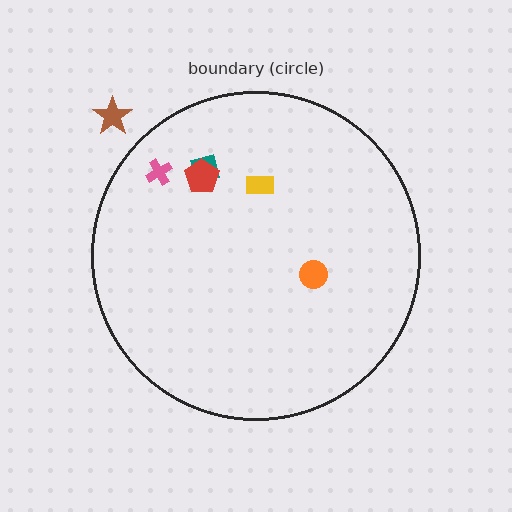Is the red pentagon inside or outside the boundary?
Inside.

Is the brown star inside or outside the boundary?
Outside.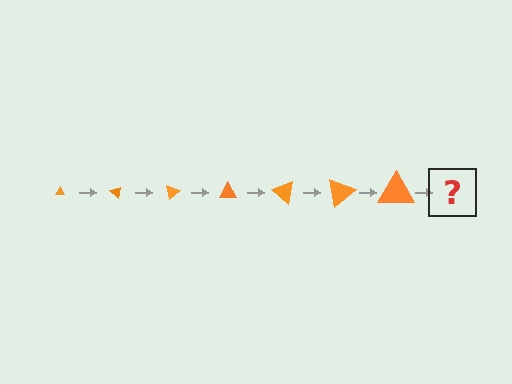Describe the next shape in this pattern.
It should be a triangle, larger than the previous one and rotated 280 degrees from the start.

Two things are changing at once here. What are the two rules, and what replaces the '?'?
The two rules are that the triangle grows larger each step and it rotates 40 degrees each step. The '?' should be a triangle, larger than the previous one and rotated 280 degrees from the start.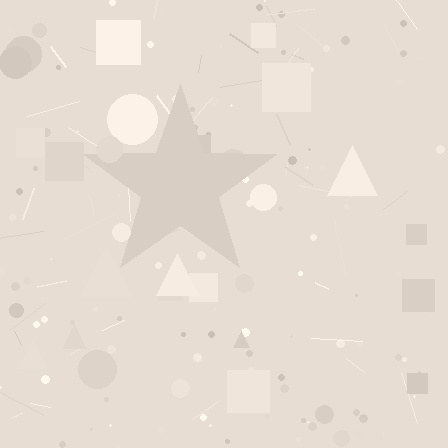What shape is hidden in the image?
A star is hidden in the image.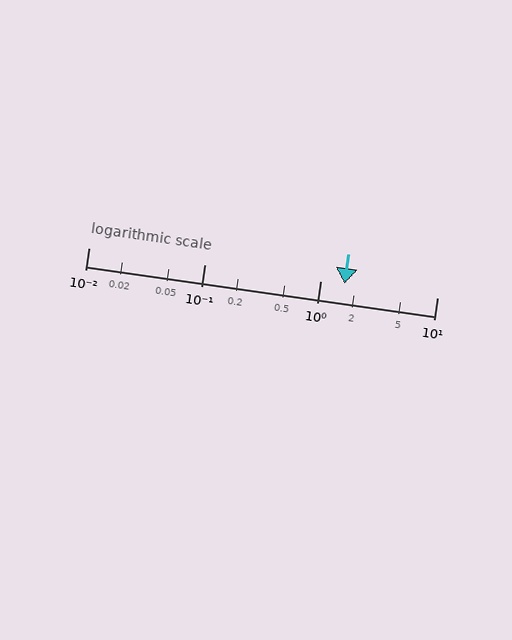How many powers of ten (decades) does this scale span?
The scale spans 3 decades, from 0.01 to 10.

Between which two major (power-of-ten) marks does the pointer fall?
The pointer is between 1 and 10.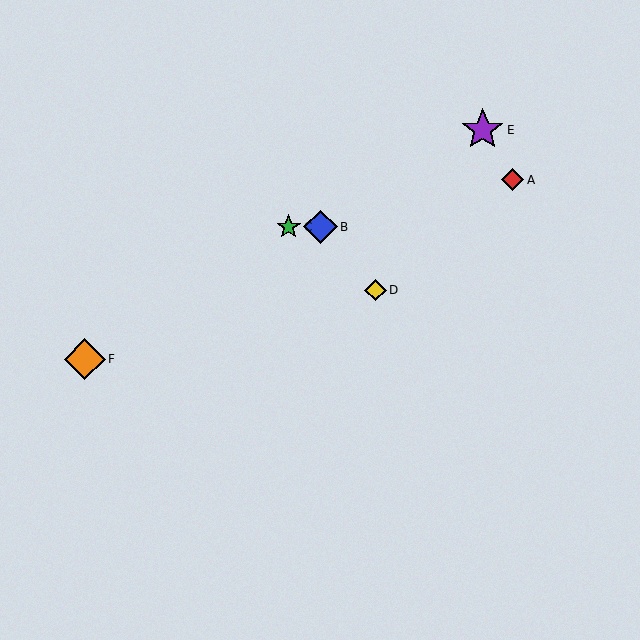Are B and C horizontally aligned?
Yes, both are at y≈227.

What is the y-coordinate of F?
Object F is at y≈359.